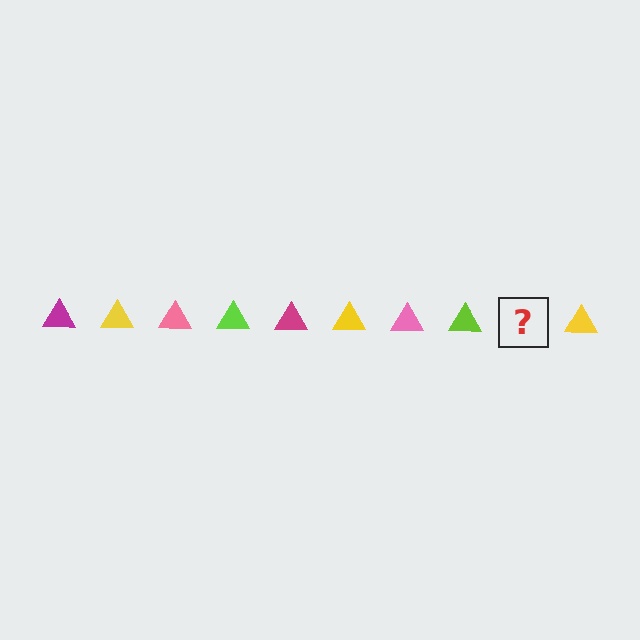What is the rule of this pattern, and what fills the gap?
The rule is that the pattern cycles through magenta, yellow, pink, lime triangles. The gap should be filled with a magenta triangle.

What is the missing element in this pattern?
The missing element is a magenta triangle.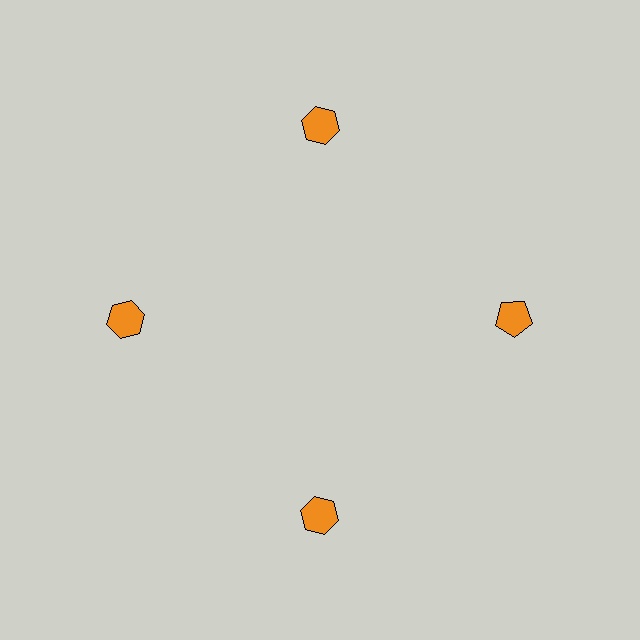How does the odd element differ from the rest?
It has a different shape: pentagon instead of hexagon.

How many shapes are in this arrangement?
There are 4 shapes arranged in a ring pattern.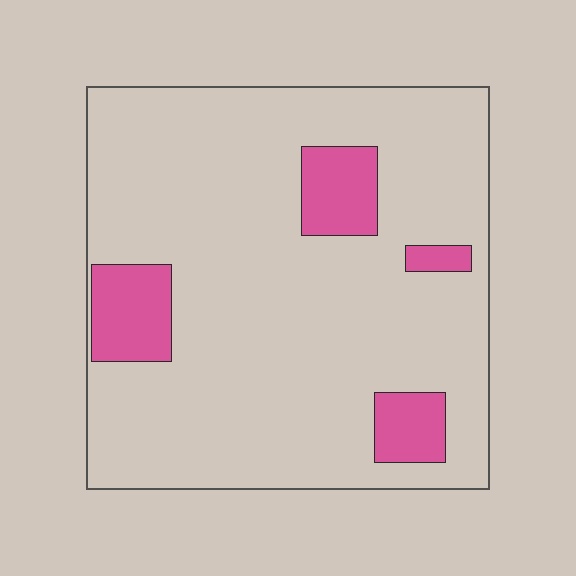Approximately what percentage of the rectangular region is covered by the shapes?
Approximately 15%.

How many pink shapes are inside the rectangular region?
4.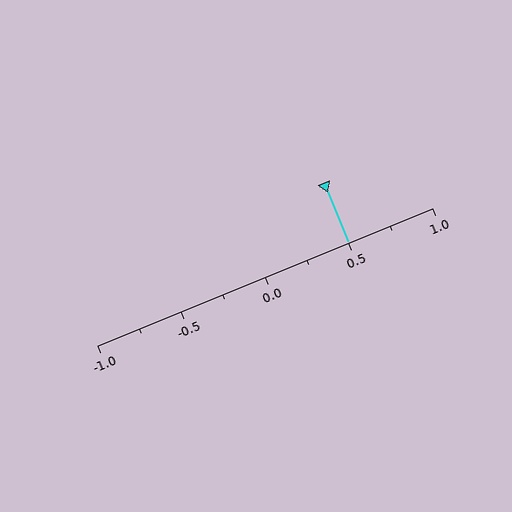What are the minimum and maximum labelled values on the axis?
The axis runs from -1.0 to 1.0.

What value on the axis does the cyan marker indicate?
The marker indicates approximately 0.5.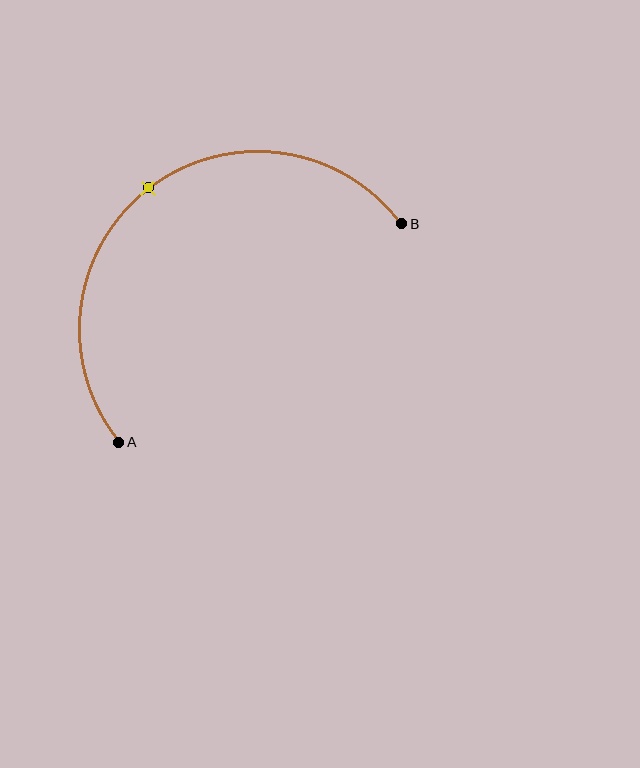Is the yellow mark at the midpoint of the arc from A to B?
Yes. The yellow mark lies on the arc at equal arc-length from both A and B — it is the arc midpoint.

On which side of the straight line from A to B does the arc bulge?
The arc bulges above and to the left of the straight line connecting A and B.